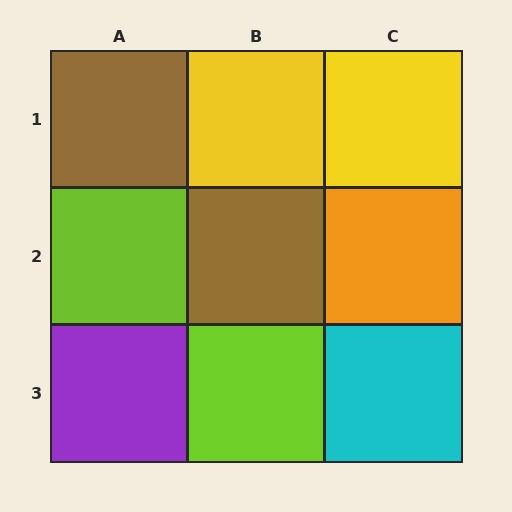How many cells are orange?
1 cell is orange.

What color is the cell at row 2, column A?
Lime.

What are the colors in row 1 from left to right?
Brown, yellow, yellow.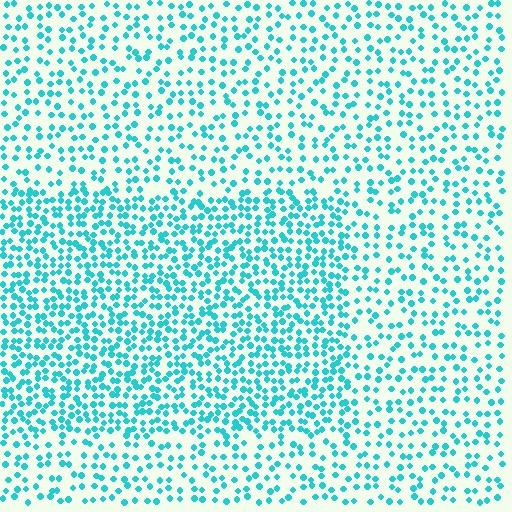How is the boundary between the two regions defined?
The boundary is defined by a change in element density (approximately 1.8x ratio). All elements are the same color, size, and shape.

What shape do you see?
I see a rectangle.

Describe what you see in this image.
The image contains small cyan elements arranged at two different densities. A rectangle-shaped region is visible where the elements are more densely packed than the surrounding area.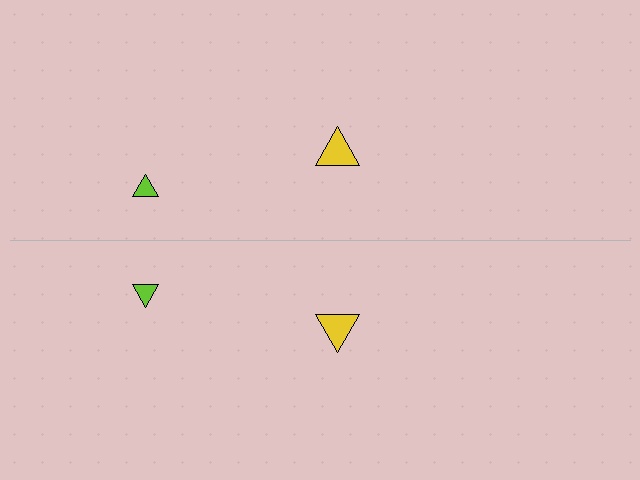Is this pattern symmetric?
Yes, this pattern has bilateral (reflection) symmetry.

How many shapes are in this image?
There are 4 shapes in this image.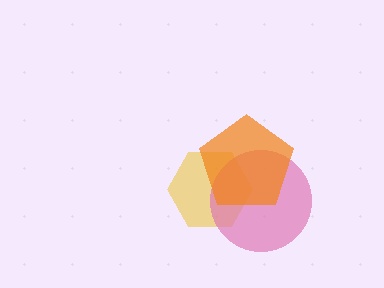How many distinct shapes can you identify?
There are 3 distinct shapes: a yellow hexagon, a pink circle, an orange pentagon.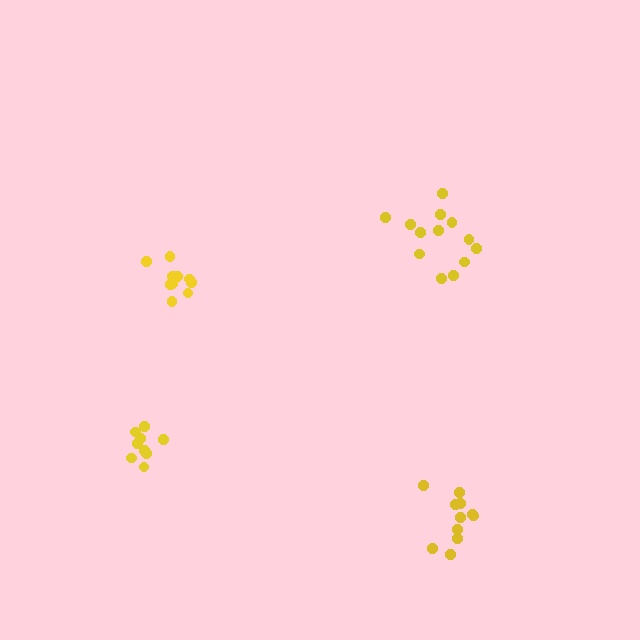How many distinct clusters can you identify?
There are 4 distinct clusters.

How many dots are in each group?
Group 1: 10 dots, Group 2: 12 dots, Group 3: 13 dots, Group 4: 9 dots (44 total).